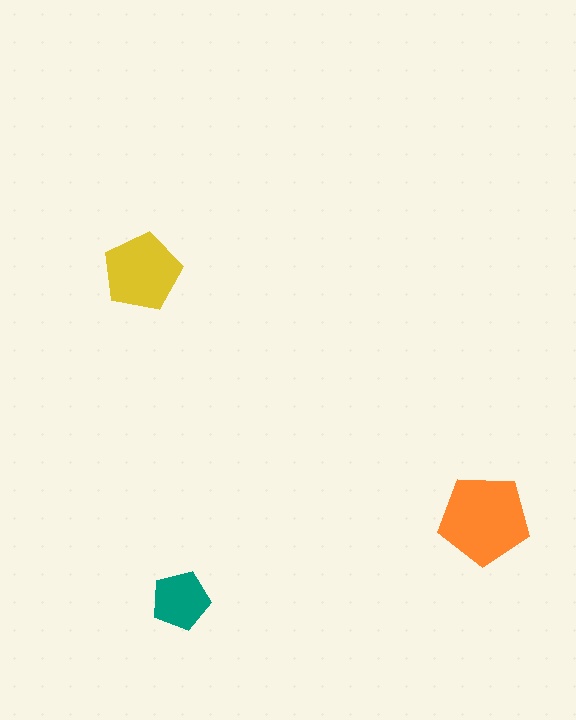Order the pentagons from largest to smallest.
the orange one, the yellow one, the teal one.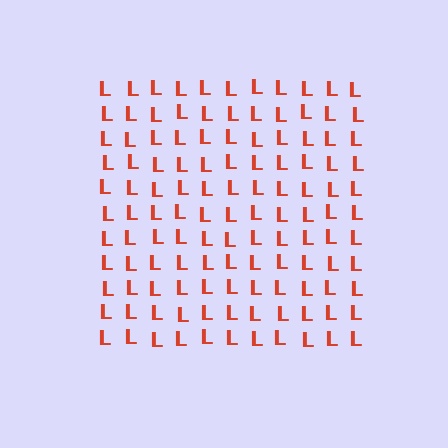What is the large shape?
The large shape is a square.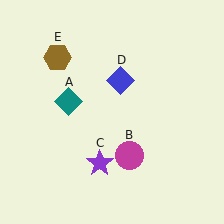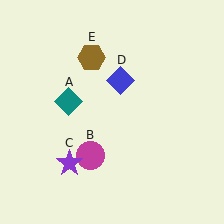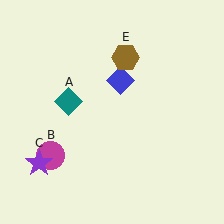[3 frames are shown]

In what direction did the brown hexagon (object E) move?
The brown hexagon (object E) moved right.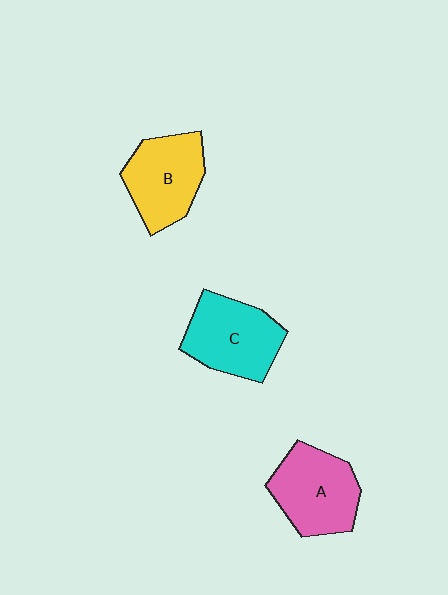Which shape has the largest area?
Shape C (cyan).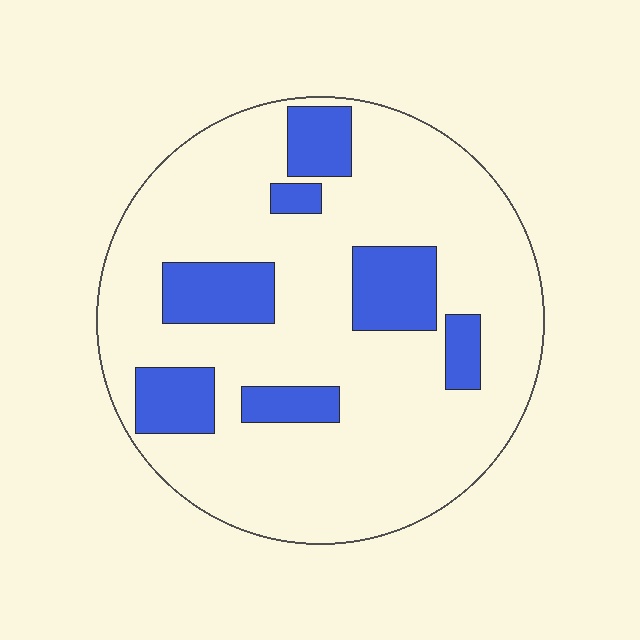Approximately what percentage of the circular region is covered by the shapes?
Approximately 20%.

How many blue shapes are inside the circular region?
7.